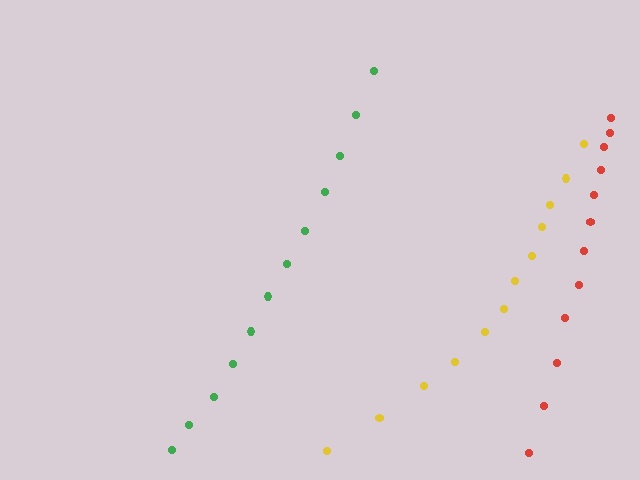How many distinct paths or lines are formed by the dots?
There are 3 distinct paths.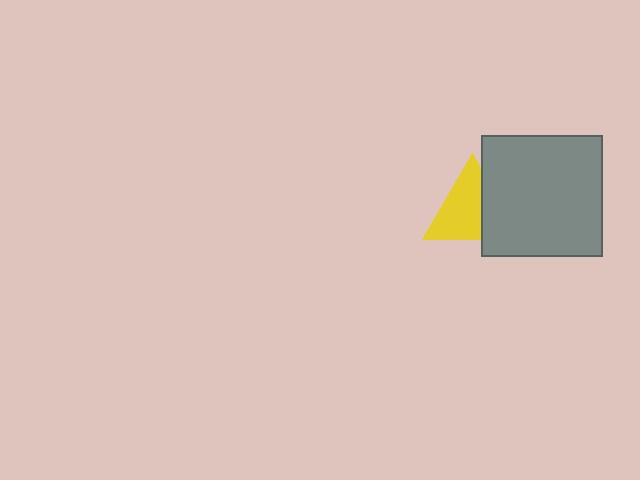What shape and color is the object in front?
The object in front is a gray square.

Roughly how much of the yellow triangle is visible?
Most of it is visible (roughly 67%).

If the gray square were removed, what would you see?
You would see the complete yellow triangle.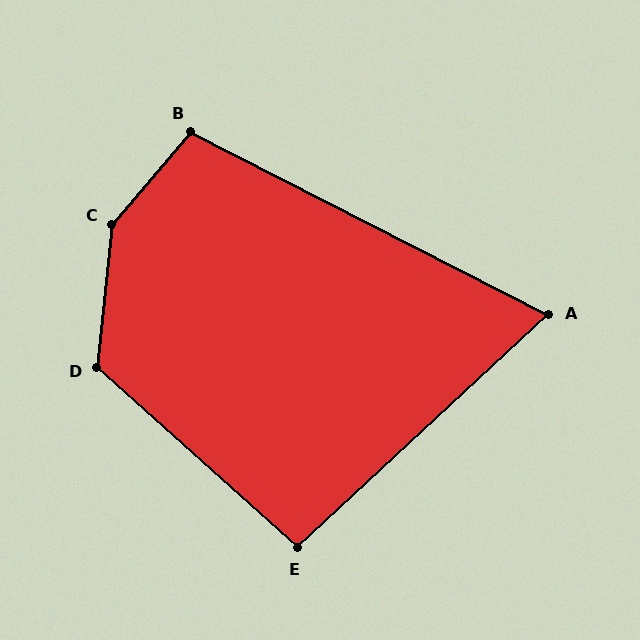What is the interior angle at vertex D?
Approximately 126 degrees (obtuse).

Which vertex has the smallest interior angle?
A, at approximately 70 degrees.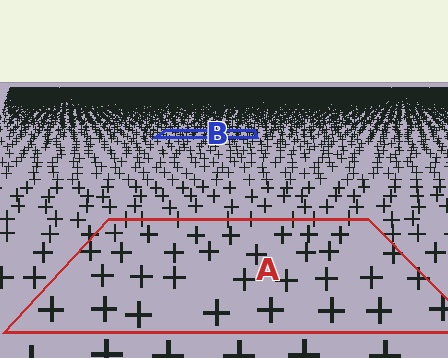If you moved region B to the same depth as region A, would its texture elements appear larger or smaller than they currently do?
They would appear larger. At a closer depth, the same texture elements are projected at a bigger on-screen size.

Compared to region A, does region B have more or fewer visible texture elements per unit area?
Region B has more texture elements per unit area — they are packed more densely because it is farther away.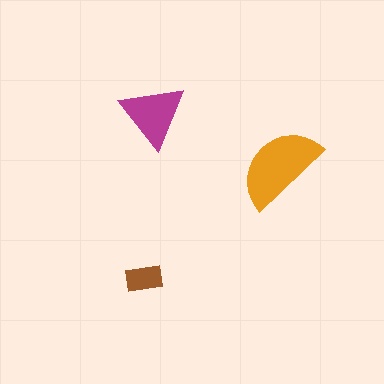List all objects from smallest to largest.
The brown rectangle, the magenta triangle, the orange semicircle.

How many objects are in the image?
There are 3 objects in the image.